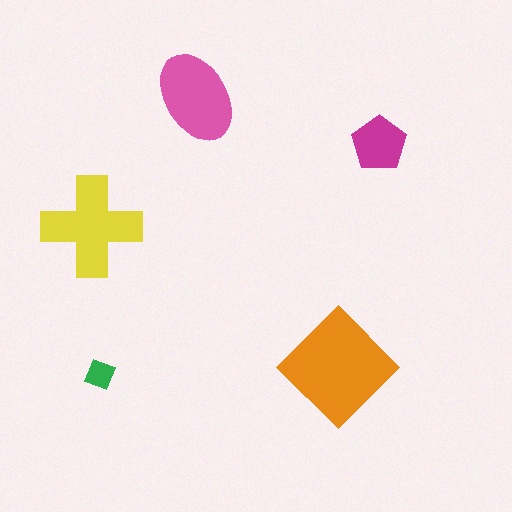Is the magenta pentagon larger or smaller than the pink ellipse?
Smaller.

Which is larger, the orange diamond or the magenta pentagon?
The orange diamond.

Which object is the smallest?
The green diamond.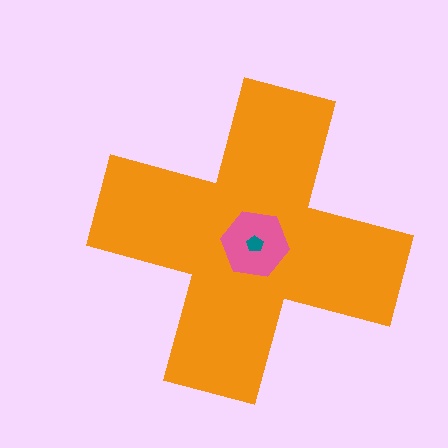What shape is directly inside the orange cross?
The pink hexagon.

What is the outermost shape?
The orange cross.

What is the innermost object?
The teal pentagon.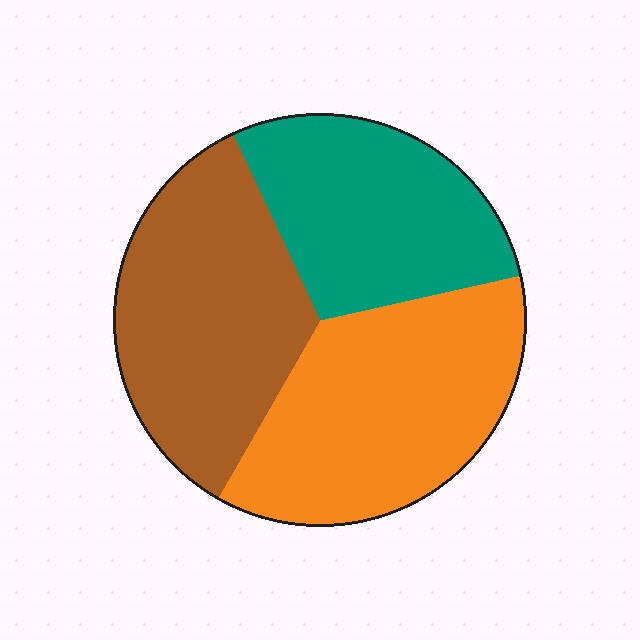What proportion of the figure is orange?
Orange covers around 35% of the figure.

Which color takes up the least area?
Teal, at roughly 30%.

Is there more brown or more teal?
Brown.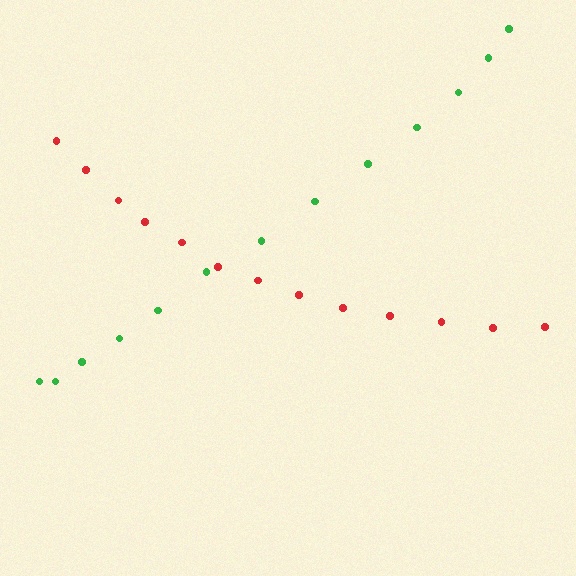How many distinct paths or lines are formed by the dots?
There are 2 distinct paths.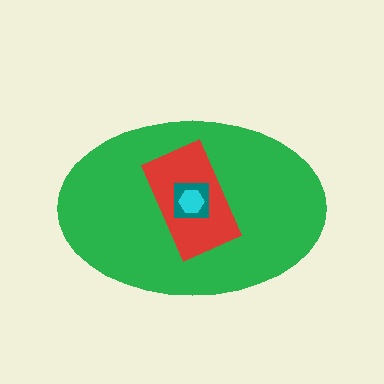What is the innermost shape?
The cyan hexagon.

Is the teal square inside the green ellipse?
Yes.